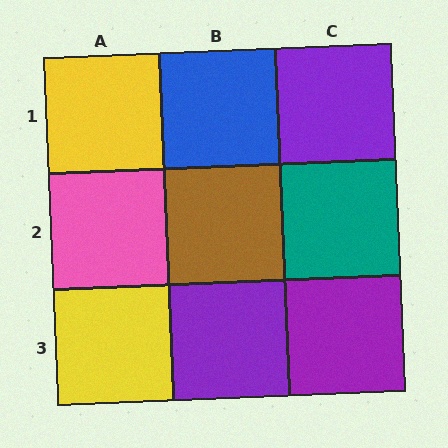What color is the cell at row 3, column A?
Yellow.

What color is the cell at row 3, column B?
Purple.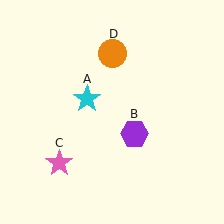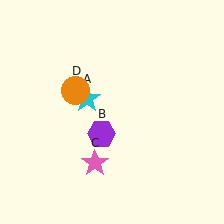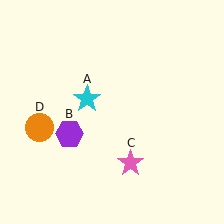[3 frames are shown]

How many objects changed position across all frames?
3 objects changed position: purple hexagon (object B), pink star (object C), orange circle (object D).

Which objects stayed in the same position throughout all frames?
Cyan star (object A) remained stationary.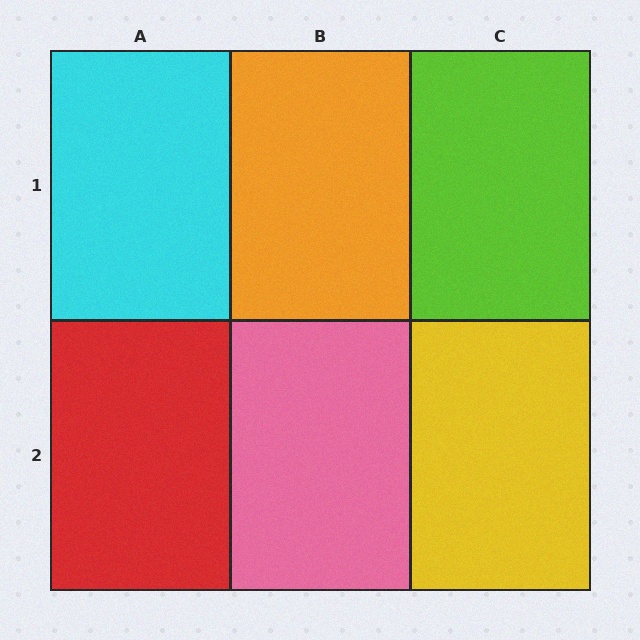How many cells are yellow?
1 cell is yellow.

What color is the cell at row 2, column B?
Pink.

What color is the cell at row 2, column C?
Yellow.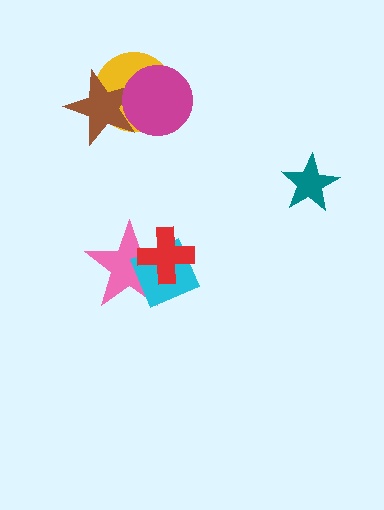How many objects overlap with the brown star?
2 objects overlap with the brown star.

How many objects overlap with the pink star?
2 objects overlap with the pink star.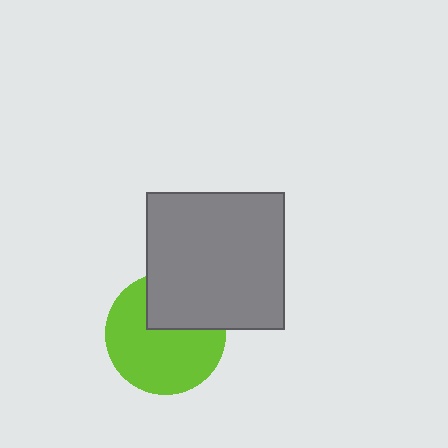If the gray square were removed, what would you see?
You would see the complete lime circle.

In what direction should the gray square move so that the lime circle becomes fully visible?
The gray square should move up. That is the shortest direction to clear the overlap and leave the lime circle fully visible.